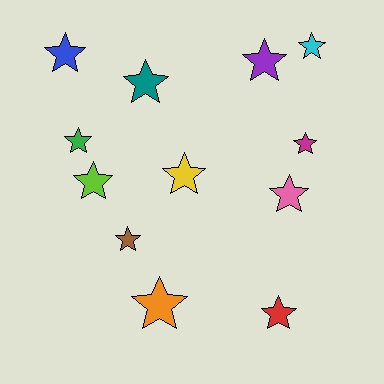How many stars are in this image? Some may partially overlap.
There are 12 stars.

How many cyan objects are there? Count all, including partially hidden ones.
There is 1 cyan object.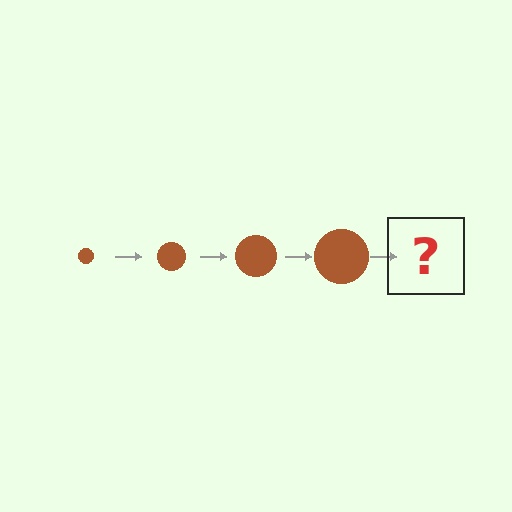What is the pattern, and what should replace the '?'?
The pattern is that the circle gets progressively larger each step. The '?' should be a brown circle, larger than the previous one.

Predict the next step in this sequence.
The next step is a brown circle, larger than the previous one.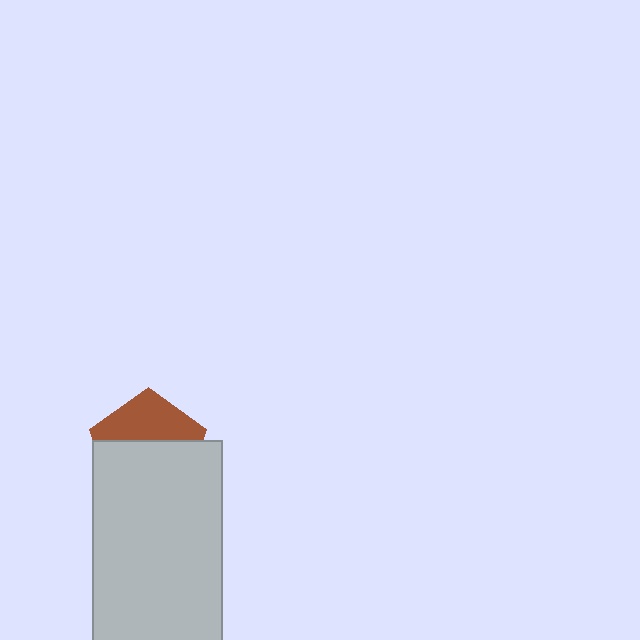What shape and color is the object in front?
The object in front is a light gray rectangle.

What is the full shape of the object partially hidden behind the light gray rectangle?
The partially hidden object is a brown pentagon.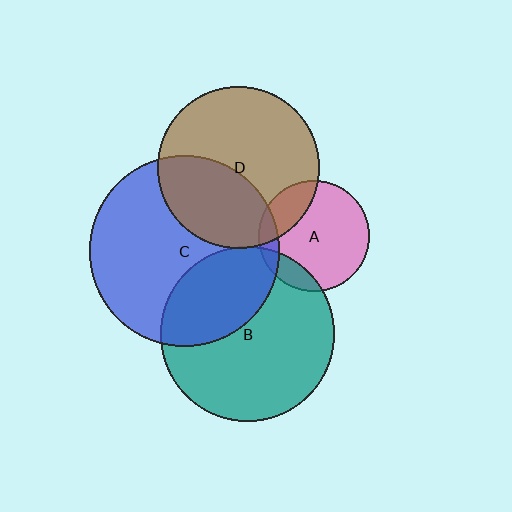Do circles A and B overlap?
Yes.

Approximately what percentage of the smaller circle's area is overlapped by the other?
Approximately 15%.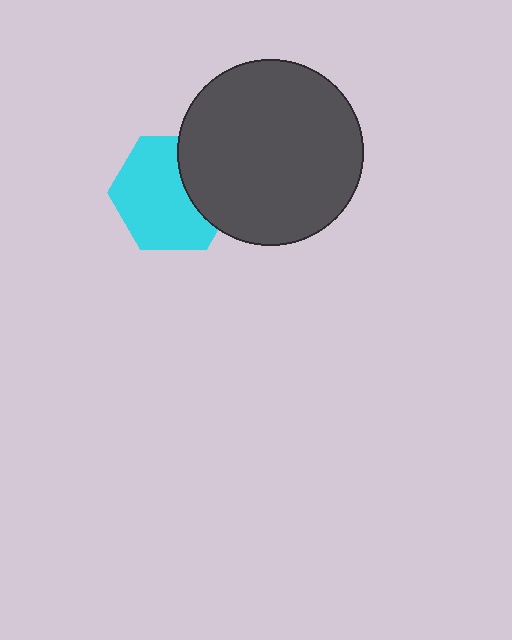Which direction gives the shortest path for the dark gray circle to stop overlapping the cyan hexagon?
Moving right gives the shortest separation.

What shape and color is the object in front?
The object in front is a dark gray circle.